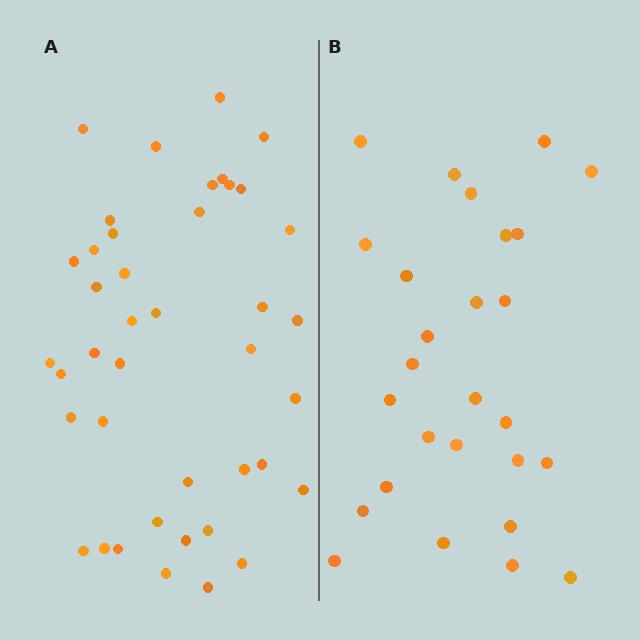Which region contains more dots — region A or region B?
Region A (the left region) has more dots.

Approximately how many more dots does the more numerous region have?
Region A has approximately 15 more dots than region B.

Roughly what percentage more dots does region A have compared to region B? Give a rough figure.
About 50% more.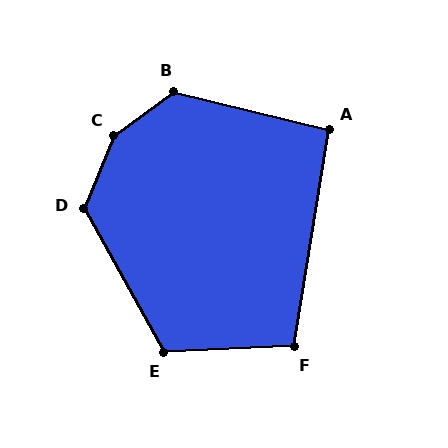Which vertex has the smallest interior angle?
A, at approximately 94 degrees.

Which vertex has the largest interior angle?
C, at approximately 149 degrees.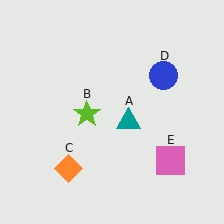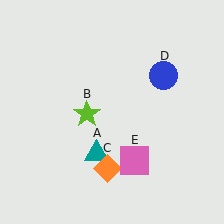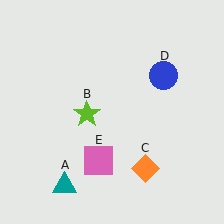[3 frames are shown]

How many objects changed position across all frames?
3 objects changed position: teal triangle (object A), orange diamond (object C), pink square (object E).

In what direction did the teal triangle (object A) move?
The teal triangle (object A) moved down and to the left.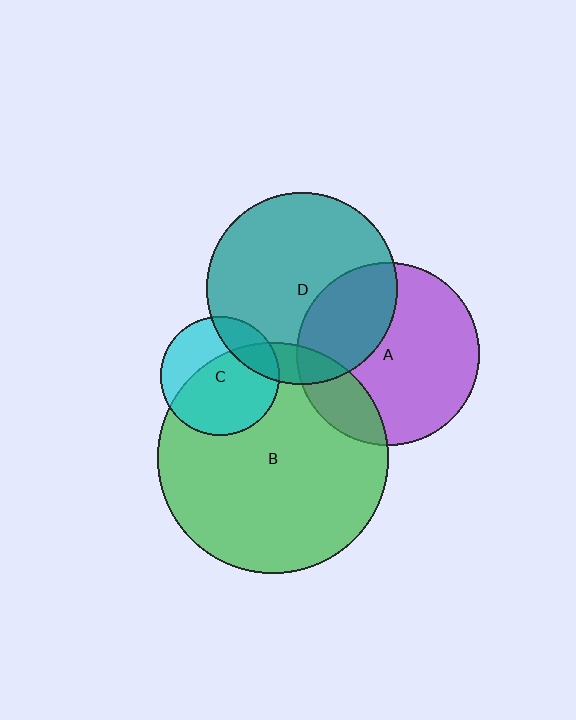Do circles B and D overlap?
Yes.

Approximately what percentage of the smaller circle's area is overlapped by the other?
Approximately 10%.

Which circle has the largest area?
Circle B (green).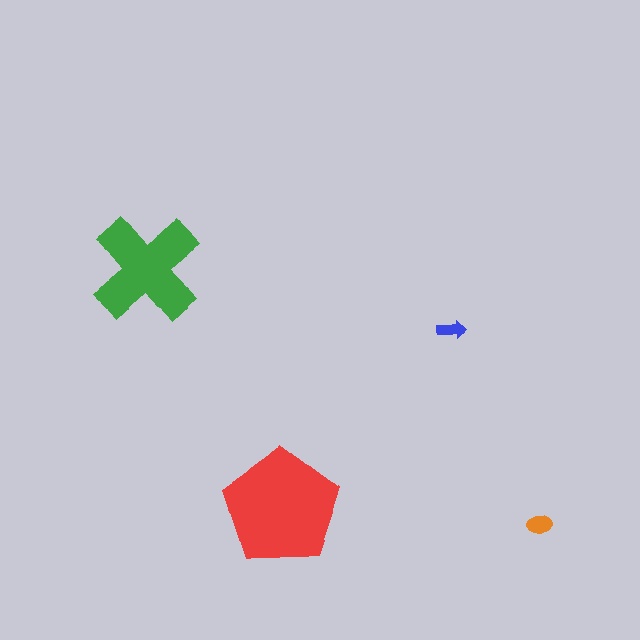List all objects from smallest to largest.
The blue arrow, the orange ellipse, the green cross, the red pentagon.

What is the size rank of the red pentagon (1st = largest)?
1st.